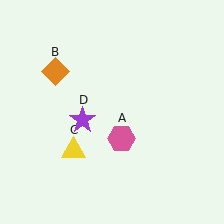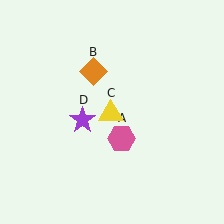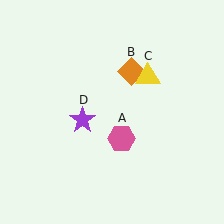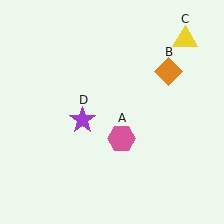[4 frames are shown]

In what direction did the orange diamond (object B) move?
The orange diamond (object B) moved right.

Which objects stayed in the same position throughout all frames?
Pink hexagon (object A) and purple star (object D) remained stationary.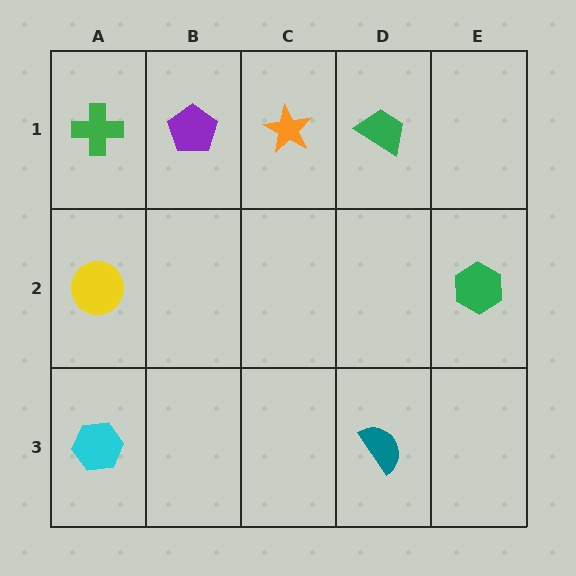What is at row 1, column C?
An orange star.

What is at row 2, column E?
A green hexagon.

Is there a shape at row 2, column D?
No, that cell is empty.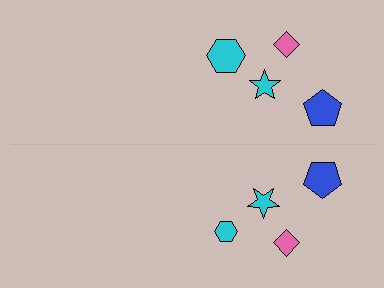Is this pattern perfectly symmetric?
No, the pattern is not perfectly symmetric. The cyan hexagon on the bottom side has a different size than its mirror counterpart.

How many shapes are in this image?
There are 8 shapes in this image.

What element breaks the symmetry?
The cyan hexagon on the bottom side has a different size than its mirror counterpart.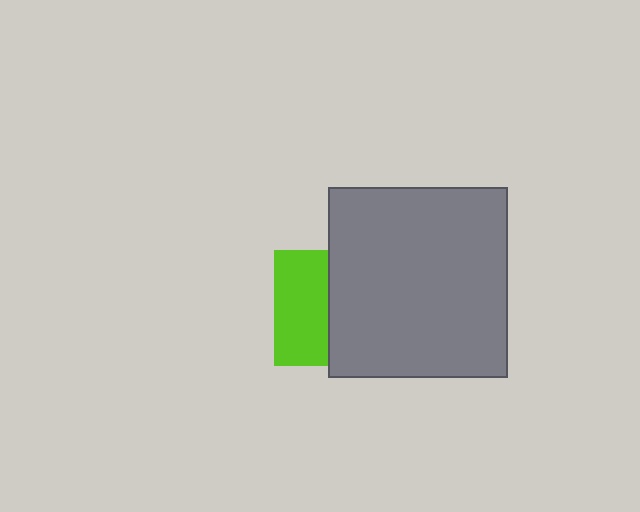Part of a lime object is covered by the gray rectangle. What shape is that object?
It is a square.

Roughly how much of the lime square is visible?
About half of it is visible (roughly 47%).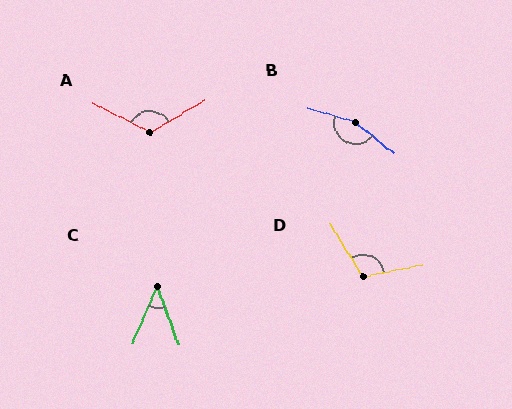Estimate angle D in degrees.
Approximately 109 degrees.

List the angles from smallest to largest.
C (44°), D (109°), A (122°), B (158°).